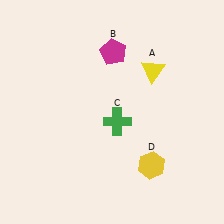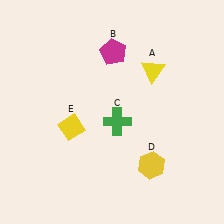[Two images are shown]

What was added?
A yellow diamond (E) was added in Image 2.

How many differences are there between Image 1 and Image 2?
There is 1 difference between the two images.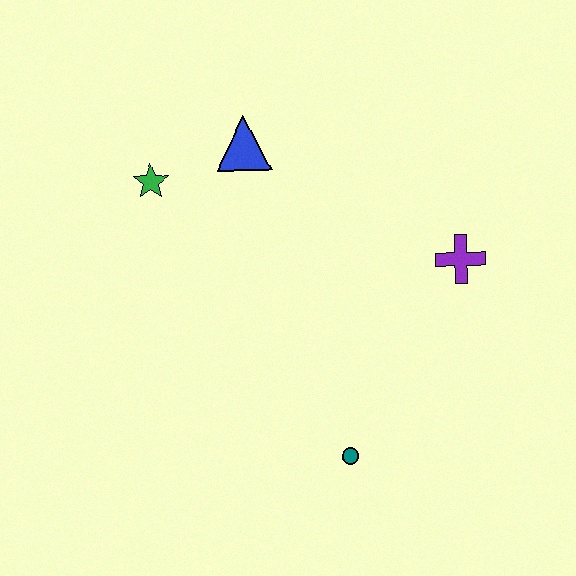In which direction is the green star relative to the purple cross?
The green star is to the left of the purple cross.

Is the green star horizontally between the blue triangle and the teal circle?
No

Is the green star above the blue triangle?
No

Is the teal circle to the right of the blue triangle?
Yes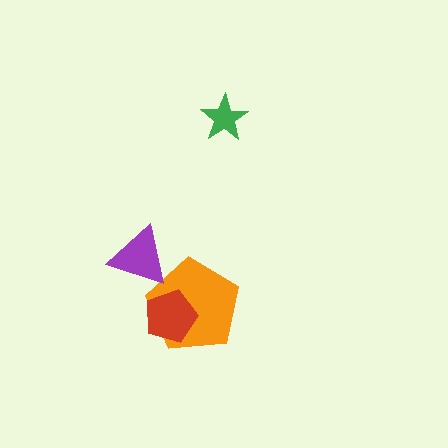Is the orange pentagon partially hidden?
Yes, it is partially covered by another shape.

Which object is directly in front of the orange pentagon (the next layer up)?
The red pentagon is directly in front of the orange pentagon.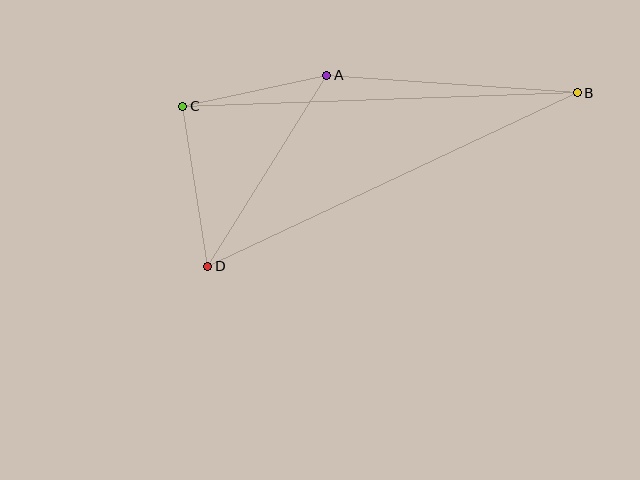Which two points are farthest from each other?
Points B and D are farthest from each other.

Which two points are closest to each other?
Points A and C are closest to each other.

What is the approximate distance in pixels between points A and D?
The distance between A and D is approximately 225 pixels.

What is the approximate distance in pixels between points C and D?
The distance between C and D is approximately 162 pixels.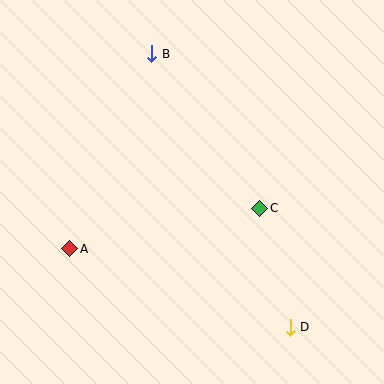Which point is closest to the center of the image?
Point C at (260, 208) is closest to the center.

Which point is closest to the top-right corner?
Point B is closest to the top-right corner.